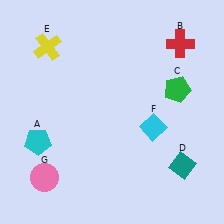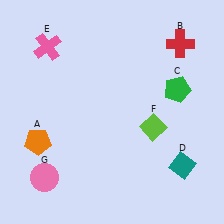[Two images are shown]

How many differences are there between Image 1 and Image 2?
There are 3 differences between the two images.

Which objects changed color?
A changed from cyan to orange. E changed from yellow to pink. F changed from cyan to lime.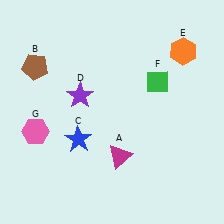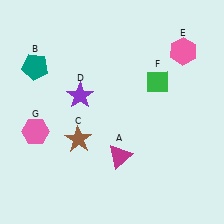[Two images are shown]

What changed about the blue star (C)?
In Image 1, C is blue. In Image 2, it changed to brown.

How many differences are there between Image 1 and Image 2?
There are 3 differences between the two images.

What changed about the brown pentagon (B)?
In Image 1, B is brown. In Image 2, it changed to teal.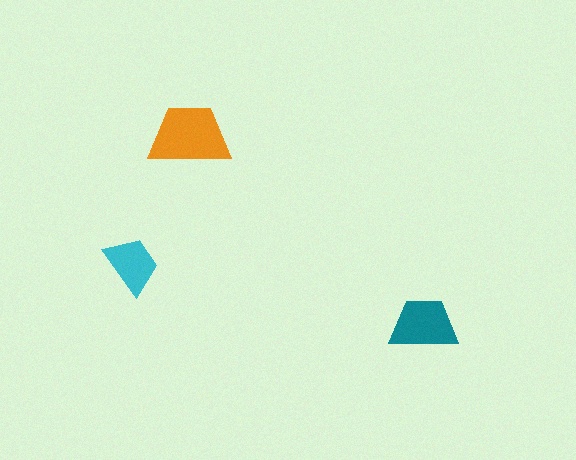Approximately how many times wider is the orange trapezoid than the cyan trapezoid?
About 1.5 times wider.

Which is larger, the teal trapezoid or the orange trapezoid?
The orange one.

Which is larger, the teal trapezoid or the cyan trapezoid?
The teal one.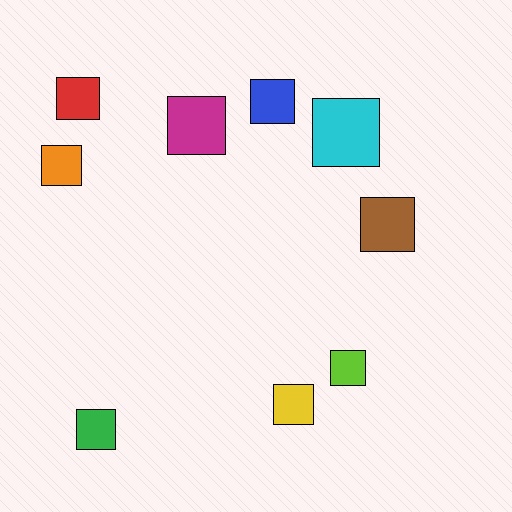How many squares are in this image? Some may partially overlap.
There are 9 squares.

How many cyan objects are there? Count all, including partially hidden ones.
There is 1 cyan object.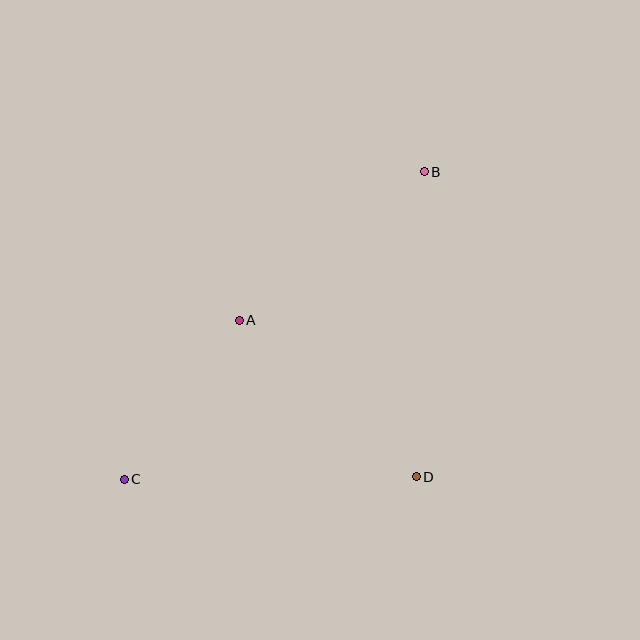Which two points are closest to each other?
Points A and C are closest to each other.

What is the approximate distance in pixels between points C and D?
The distance between C and D is approximately 292 pixels.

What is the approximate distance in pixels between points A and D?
The distance between A and D is approximately 236 pixels.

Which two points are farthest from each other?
Points B and C are farthest from each other.